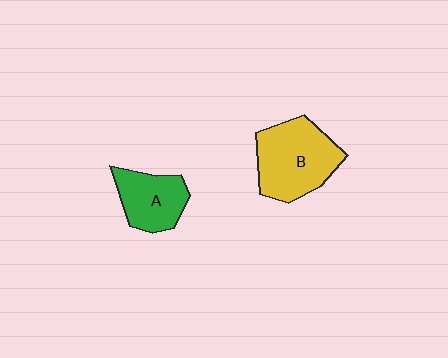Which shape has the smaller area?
Shape A (green).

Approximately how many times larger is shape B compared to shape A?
Approximately 1.5 times.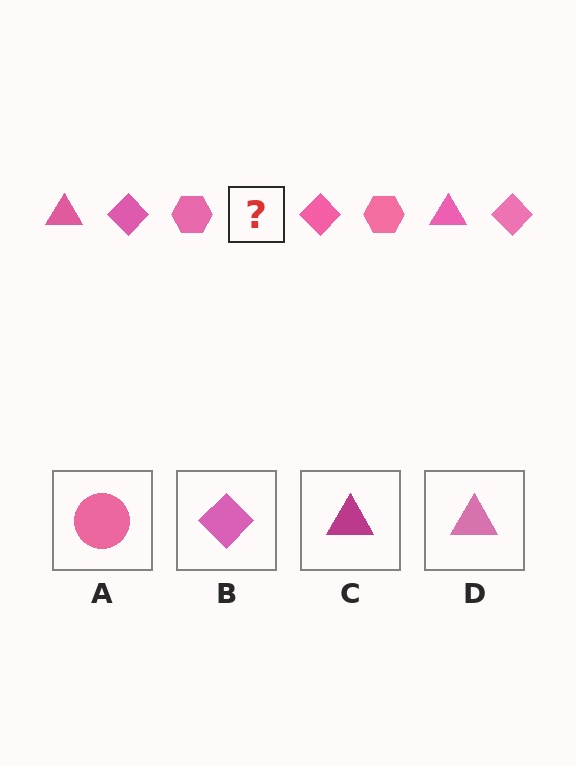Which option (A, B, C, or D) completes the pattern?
D.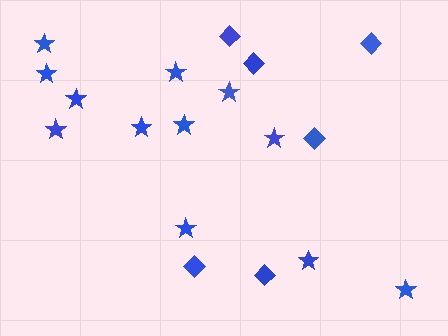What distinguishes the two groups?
There are 2 groups: one group of stars (12) and one group of diamonds (6).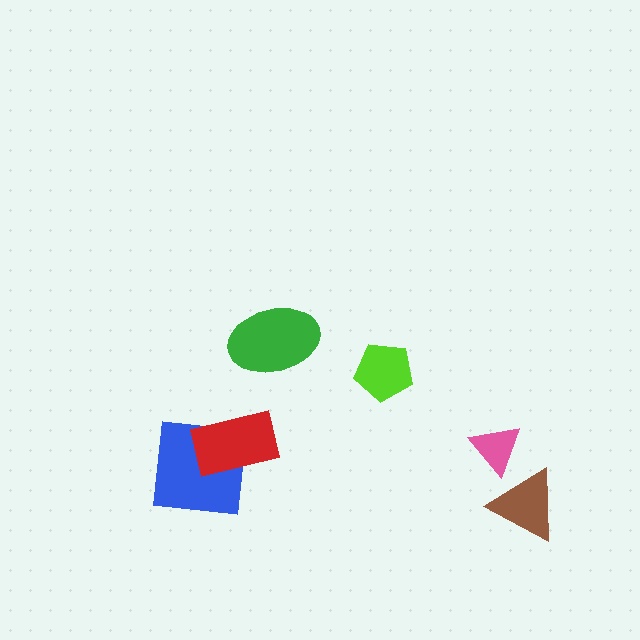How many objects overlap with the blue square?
1 object overlaps with the blue square.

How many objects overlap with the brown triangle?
1 object overlaps with the brown triangle.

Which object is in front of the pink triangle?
The brown triangle is in front of the pink triangle.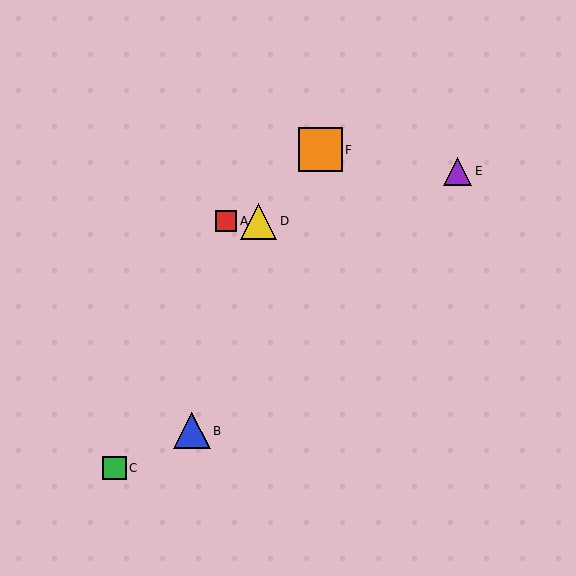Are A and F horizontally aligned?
No, A is at y≈221 and F is at y≈150.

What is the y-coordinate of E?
Object E is at y≈171.